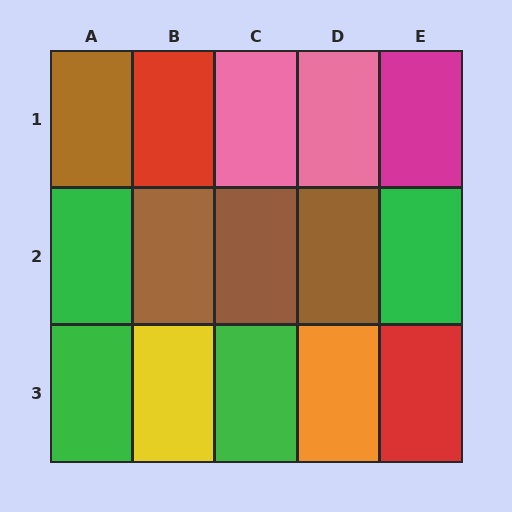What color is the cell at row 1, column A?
Brown.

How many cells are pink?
2 cells are pink.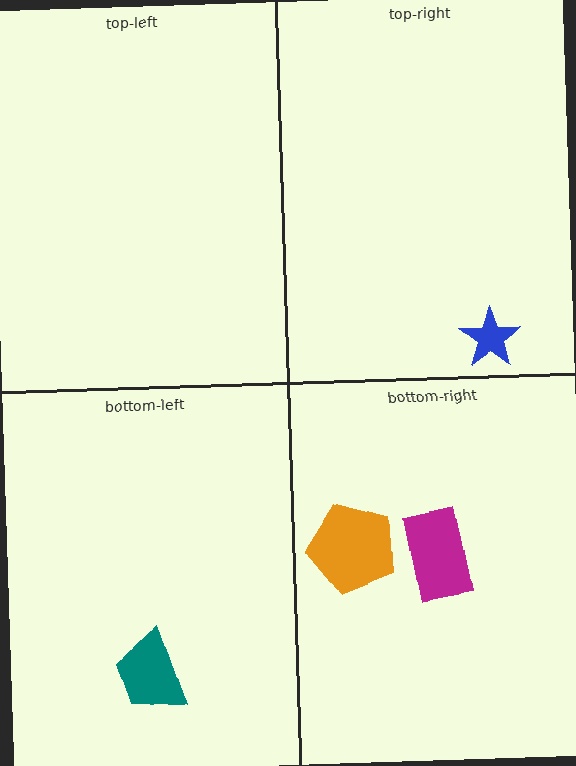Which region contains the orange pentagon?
The bottom-right region.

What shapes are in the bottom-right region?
The orange pentagon, the magenta rectangle.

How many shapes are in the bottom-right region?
2.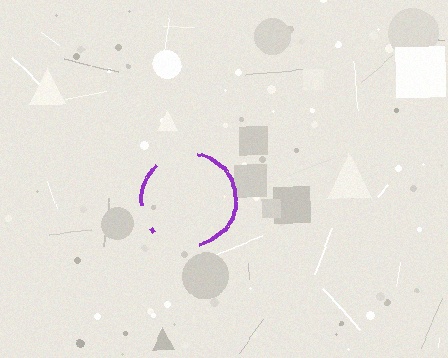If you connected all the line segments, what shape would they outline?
They would outline a circle.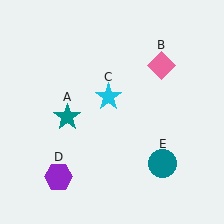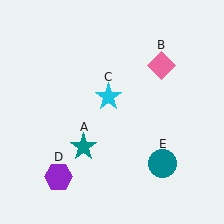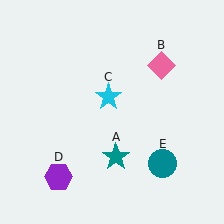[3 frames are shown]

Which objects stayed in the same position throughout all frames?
Pink diamond (object B) and cyan star (object C) and purple hexagon (object D) and teal circle (object E) remained stationary.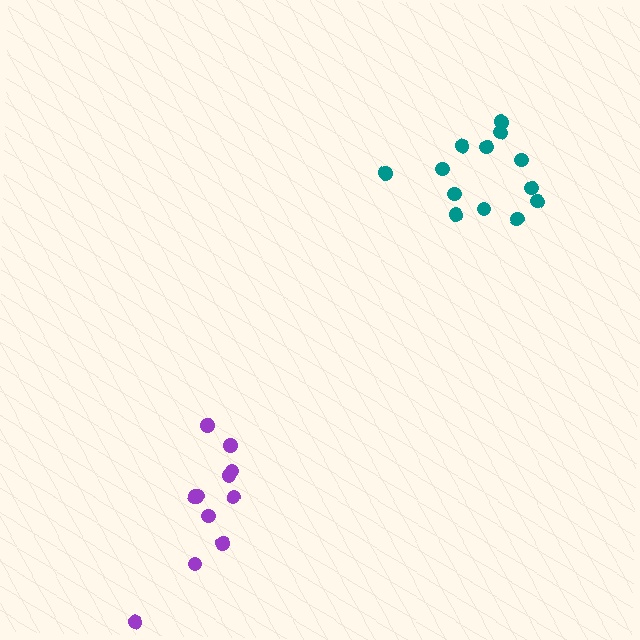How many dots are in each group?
Group 1: 13 dots, Group 2: 11 dots (24 total).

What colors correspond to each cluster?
The clusters are colored: teal, purple.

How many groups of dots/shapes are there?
There are 2 groups.